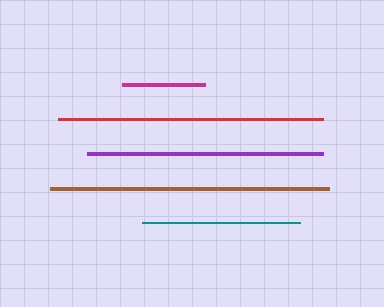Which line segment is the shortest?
The magenta line is the shortest at approximately 84 pixels.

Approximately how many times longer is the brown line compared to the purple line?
The brown line is approximately 1.2 times the length of the purple line.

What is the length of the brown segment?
The brown segment is approximately 278 pixels long.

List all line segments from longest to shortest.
From longest to shortest: brown, red, purple, teal, magenta.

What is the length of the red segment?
The red segment is approximately 265 pixels long.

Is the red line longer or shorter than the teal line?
The red line is longer than the teal line.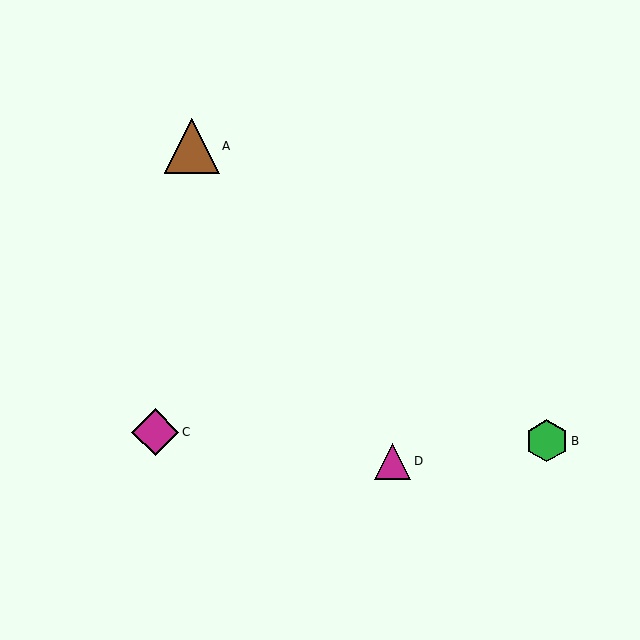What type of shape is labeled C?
Shape C is a magenta diamond.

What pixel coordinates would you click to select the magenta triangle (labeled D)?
Click at (393, 461) to select the magenta triangle D.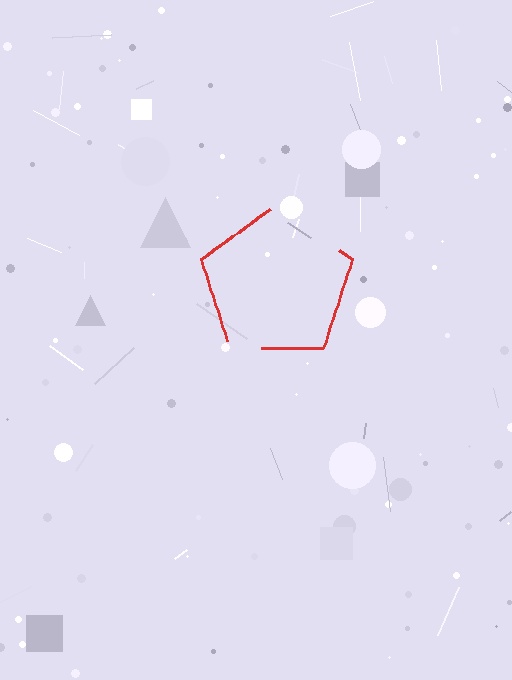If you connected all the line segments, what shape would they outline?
They would outline a pentagon.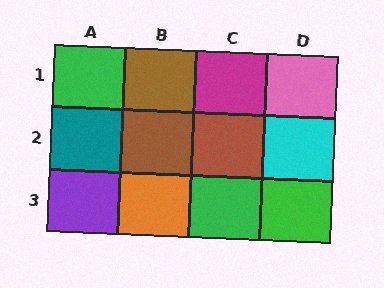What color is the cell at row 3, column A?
Purple.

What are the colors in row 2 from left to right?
Teal, brown, brown, cyan.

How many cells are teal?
1 cell is teal.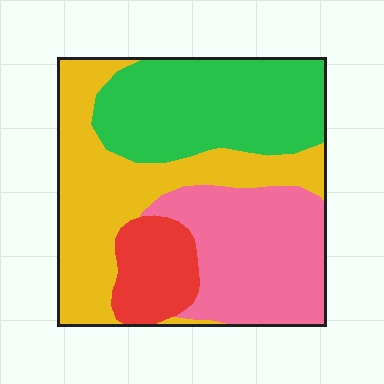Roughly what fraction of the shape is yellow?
Yellow covers 32% of the shape.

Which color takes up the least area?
Red, at roughly 10%.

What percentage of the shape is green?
Green takes up between a quarter and a half of the shape.